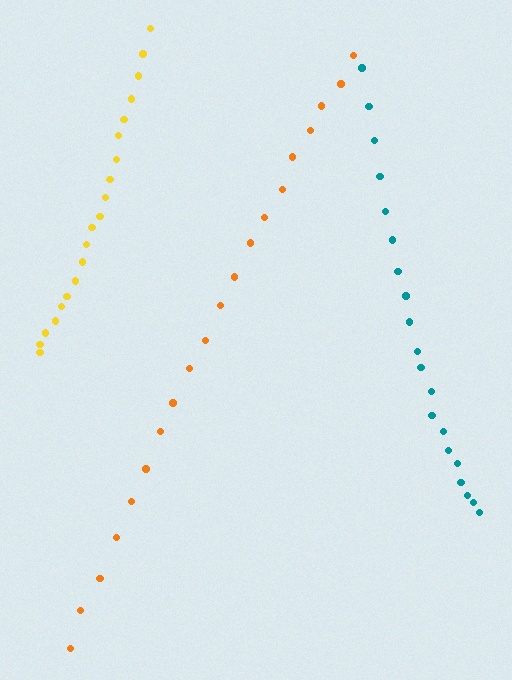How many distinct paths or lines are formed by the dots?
There are 3 distinct paths.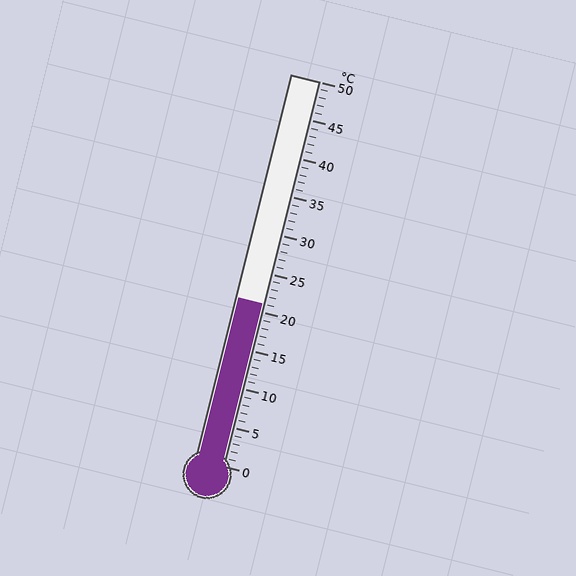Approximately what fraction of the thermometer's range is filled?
The thermometer is filled to approximately 40% of its range.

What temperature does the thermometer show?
The thermometer shows approximately 21°C.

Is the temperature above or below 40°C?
The temperature is below 40°C.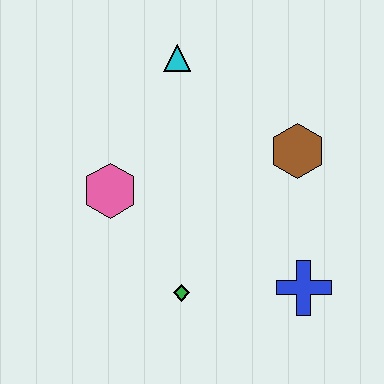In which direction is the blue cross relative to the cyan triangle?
The blue cross is below the cyan triangle.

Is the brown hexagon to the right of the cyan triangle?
Yes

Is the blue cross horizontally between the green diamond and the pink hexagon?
No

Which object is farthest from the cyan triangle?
The blue cross is farthest from the cyan triangle.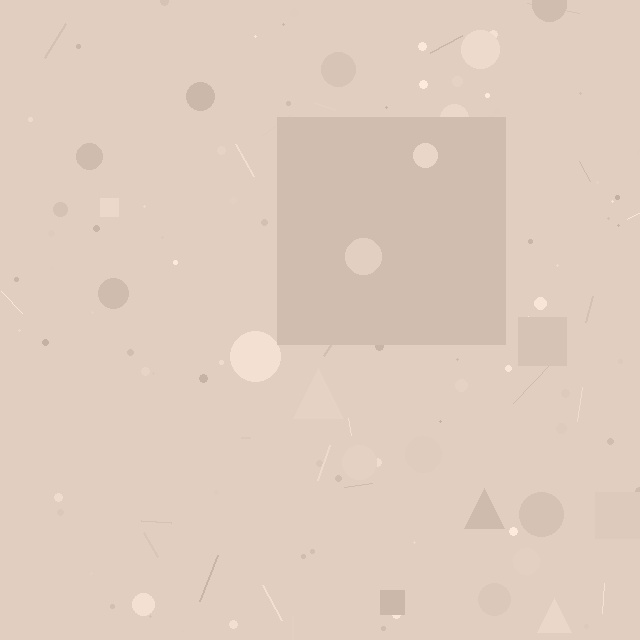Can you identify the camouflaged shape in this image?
The camouflaged shape is a square.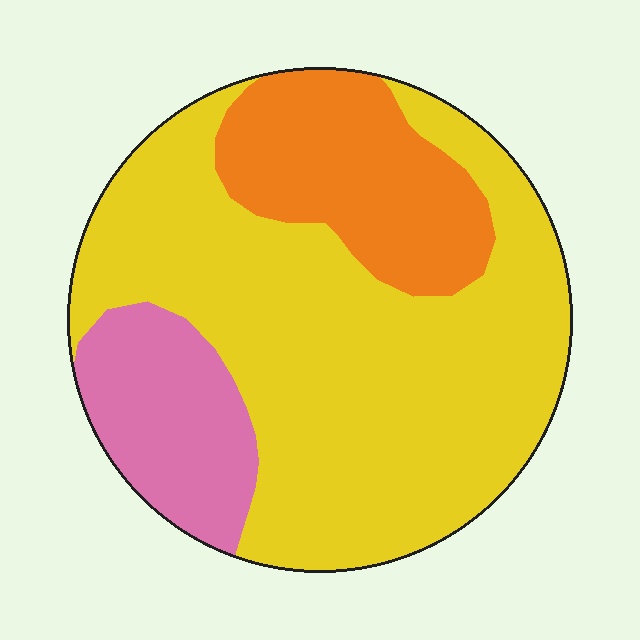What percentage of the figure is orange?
Orange covers roughly 20% of the figure.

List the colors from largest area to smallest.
From largest to smallest: yellow, orange, pink.